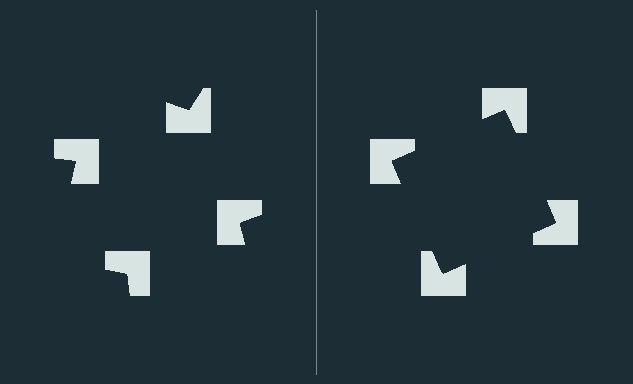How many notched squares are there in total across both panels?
8 — 4 on each side.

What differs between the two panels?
The notched squares are positioned identically on both sides; only the wedge orientations differ. On the right they align to a square; on the left they are misaligned.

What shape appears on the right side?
An illusory square.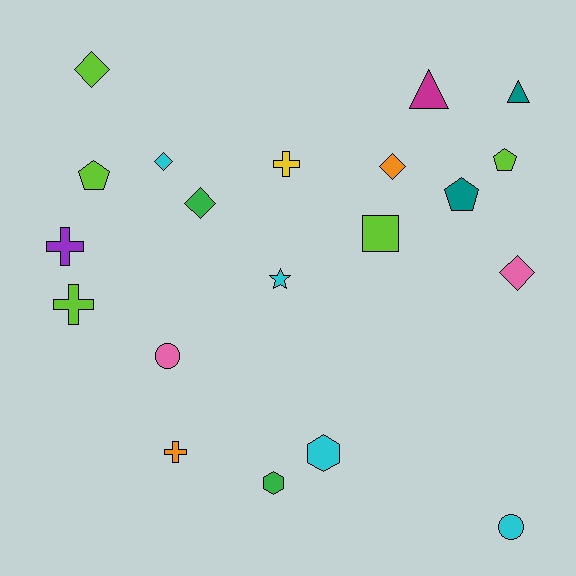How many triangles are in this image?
There are 2 triangles.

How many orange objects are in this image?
There are 2 orange objects.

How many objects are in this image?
There are 20 objects.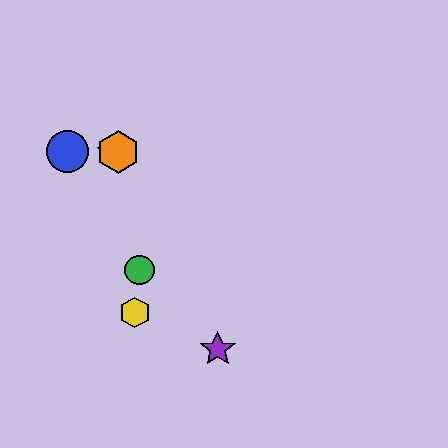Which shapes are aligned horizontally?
The red star, the blue circle, the orange hexagon are aligned horizontally.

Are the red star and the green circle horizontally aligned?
No, the red star is at y≈152 and the green circle is at y≈270.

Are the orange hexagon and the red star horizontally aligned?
Yes, both are at y≈152.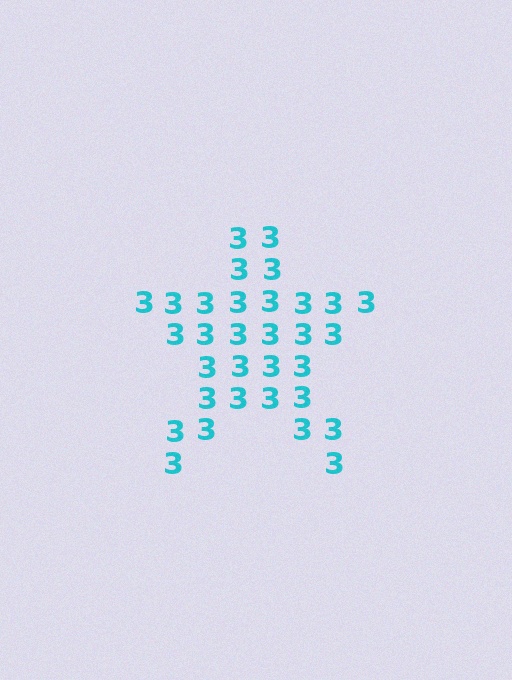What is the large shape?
The large shape is a star.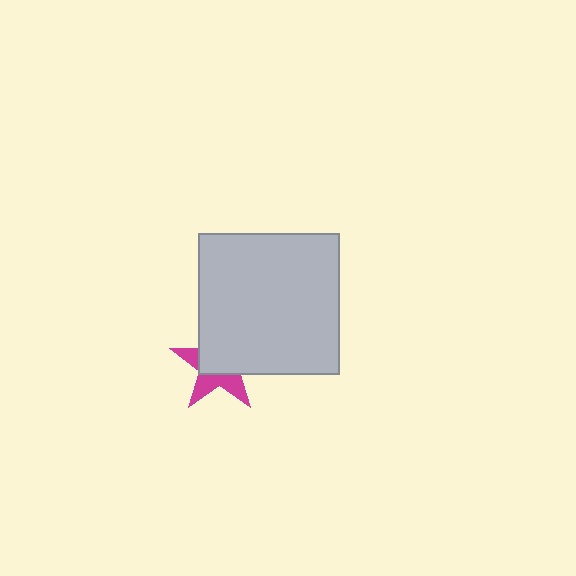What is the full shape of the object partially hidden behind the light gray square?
The partially hidden object is a magenta star.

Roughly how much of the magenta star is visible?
A small part of it is visible (roughly 40%).